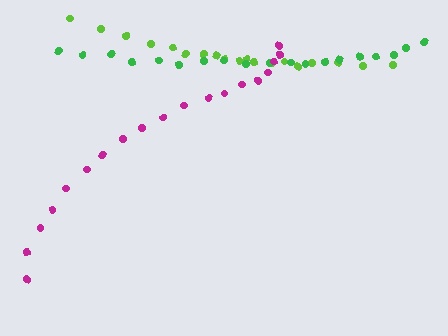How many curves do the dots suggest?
There are 3 distinct paths.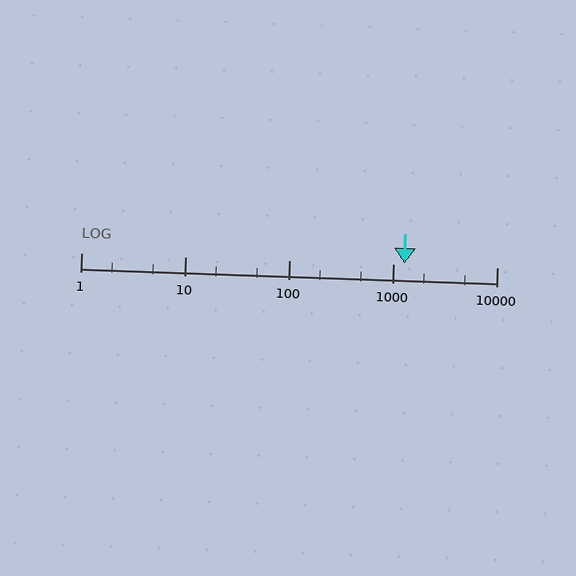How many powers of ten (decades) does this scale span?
The scale spans 4 decades, from 1 to 10000.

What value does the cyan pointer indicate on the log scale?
The pointer indicates approximately 1300.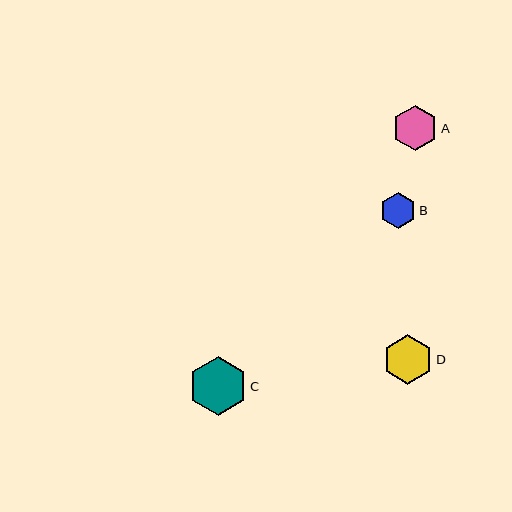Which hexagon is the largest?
Hexagon C is the largest with a size of approximately 58 pixels.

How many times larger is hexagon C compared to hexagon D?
Hexagon C is approximately 1.2 times the size of hexagon D.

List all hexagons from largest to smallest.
From largest to smallest: C, D, A, B.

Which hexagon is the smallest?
Hexagon B is the smallest with a size of approximately 36 pixels.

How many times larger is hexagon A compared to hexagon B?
Hexagon A is approximately 1.2 times the size of hexagon B.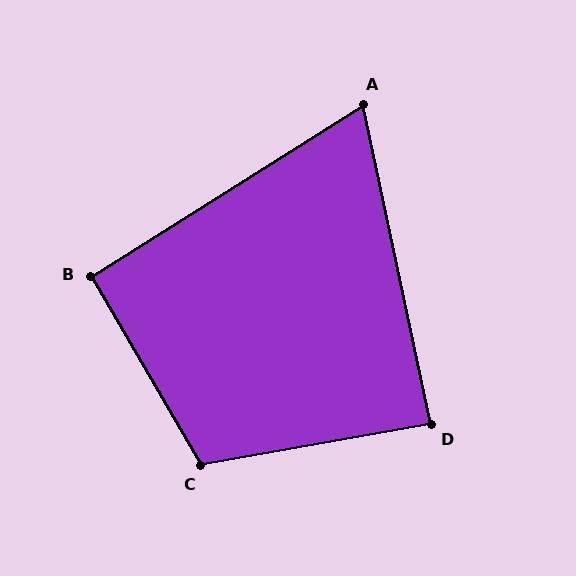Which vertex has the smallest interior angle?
A, at approximately 70 degrees.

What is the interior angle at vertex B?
Approximately 92 degrees (approximately right).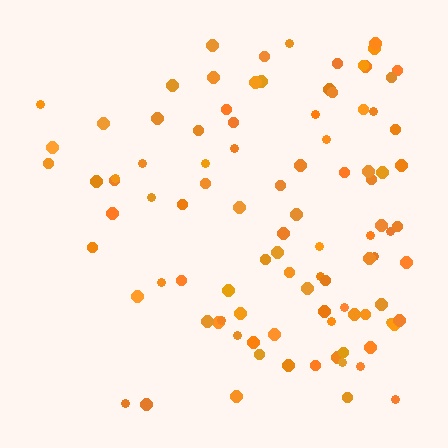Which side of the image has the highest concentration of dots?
The right.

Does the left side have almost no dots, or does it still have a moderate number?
Still a moderate number, just noticeably fewer than the right.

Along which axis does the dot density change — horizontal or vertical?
Horizontal.